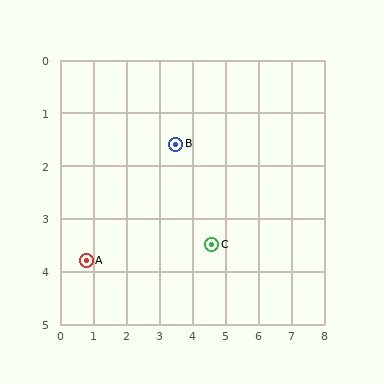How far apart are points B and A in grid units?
Points B and A are about 3.5 grid units apart.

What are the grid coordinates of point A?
Point A is at approximately (0.8, 3.8).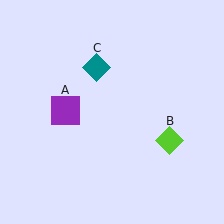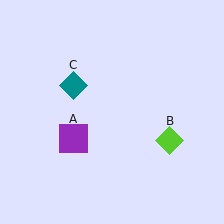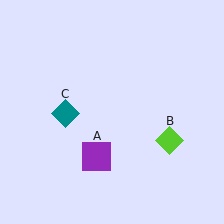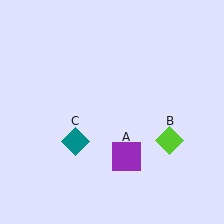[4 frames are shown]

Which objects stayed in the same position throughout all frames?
Lime diamond (object B) remained stationary.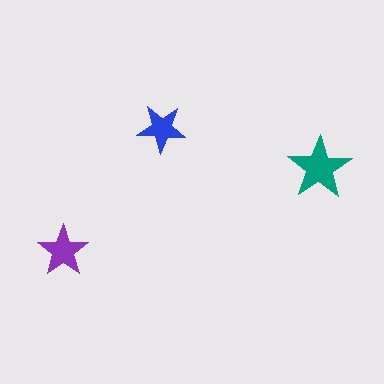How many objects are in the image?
There are 3 objects in the image.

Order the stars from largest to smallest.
the teal one, the purple one, the blue one.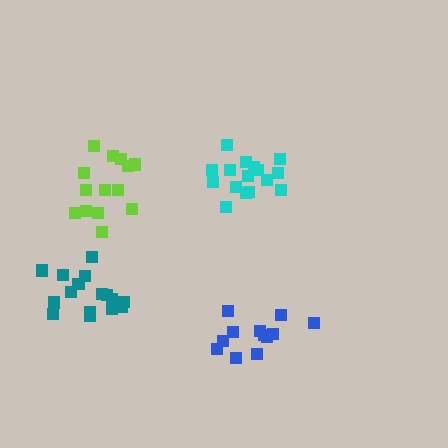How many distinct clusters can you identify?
There are 4 distinct clusters.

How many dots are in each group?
Group 1: 12 dots, Group 2: 16 dots, Group 3: 16 dots, Group 4: 15 dots (59 total).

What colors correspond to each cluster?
The clusters are colored: blue, teal, cyan, lime.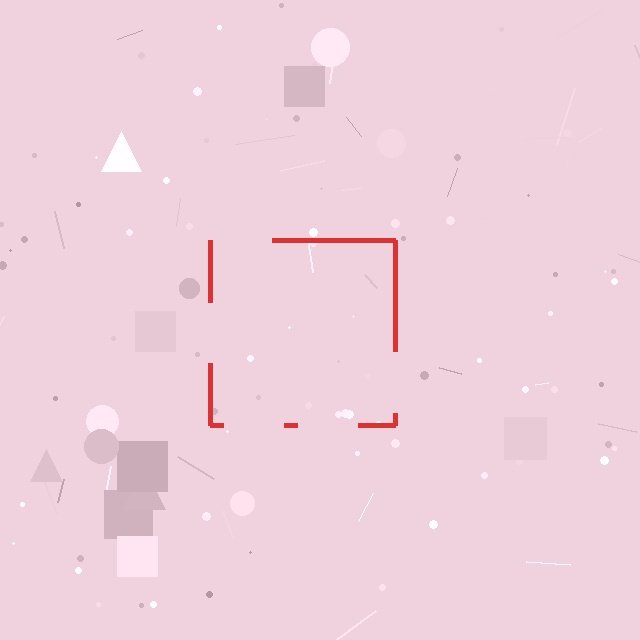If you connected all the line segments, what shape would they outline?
They would outline a square.